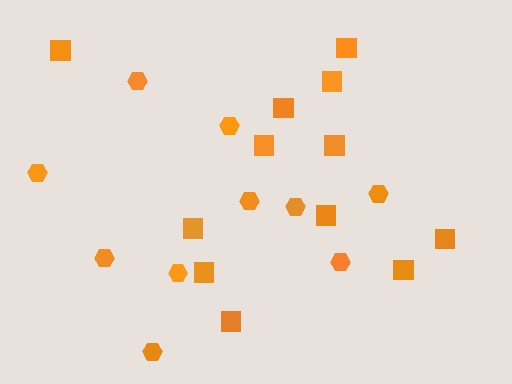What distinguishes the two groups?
There are 2 groups: one group of hexagons (10) and one group of squares (12).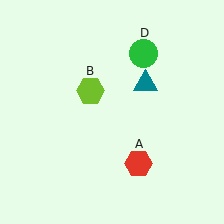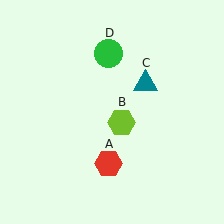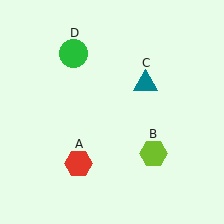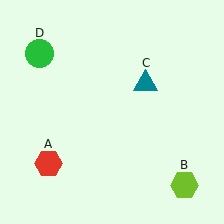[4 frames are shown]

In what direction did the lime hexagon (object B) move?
The lime hexagon (object B) moved down and to the right.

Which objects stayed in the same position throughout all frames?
Teal triangle (object C) remained stationary.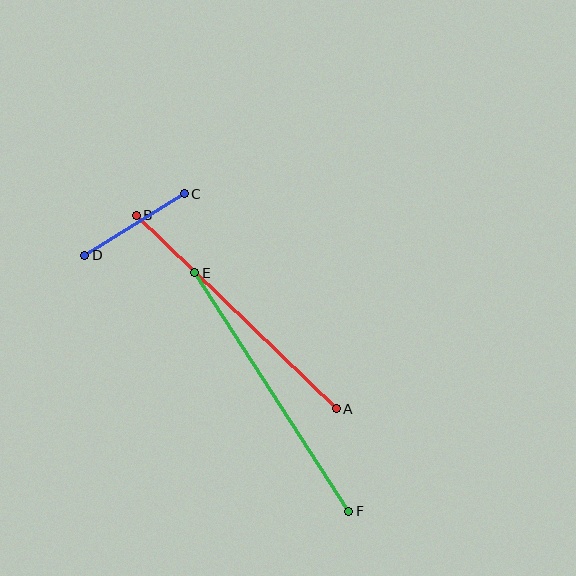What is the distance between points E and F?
The distance is approximately 284 pixels.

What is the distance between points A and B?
The distance is approximately 278 pixels.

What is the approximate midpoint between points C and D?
The midpoint is at approximately (134, 225) pixels.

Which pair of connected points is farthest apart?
Points E and F are farthest apart.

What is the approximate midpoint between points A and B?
The midpoint is at approximately (236, 312) pixels.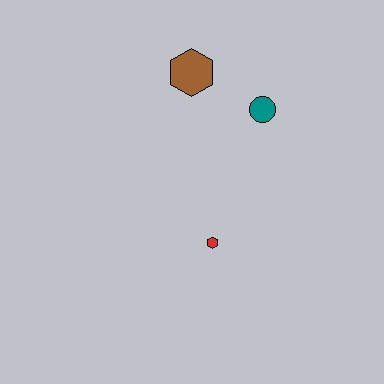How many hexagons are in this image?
There are 2 hexagons.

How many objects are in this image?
There are 3 objects.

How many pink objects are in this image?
There are no pink objects.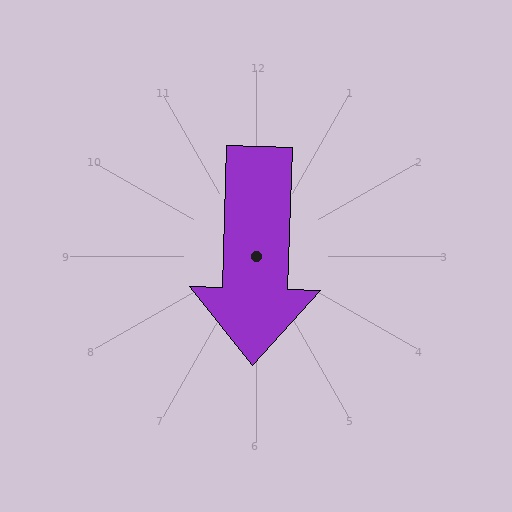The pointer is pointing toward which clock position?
Roughly 6 o'clock.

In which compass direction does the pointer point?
South.